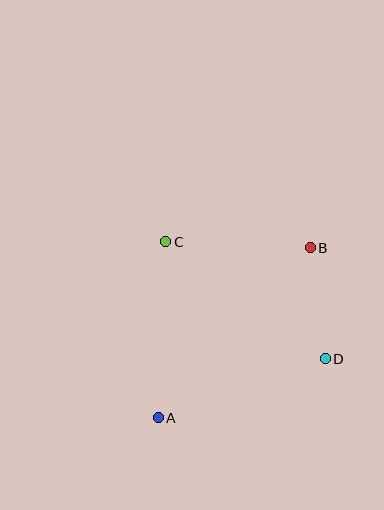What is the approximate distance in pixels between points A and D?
The distance between A and D is approximately 177 pixels.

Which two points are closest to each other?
Points B and D are closest to each other.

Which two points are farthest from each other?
Points A and B are farthest from each other.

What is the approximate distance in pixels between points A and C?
The distance between A and C is approximately 176 pixels.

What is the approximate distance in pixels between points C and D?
The distance between C and D is approximately 198 pixels.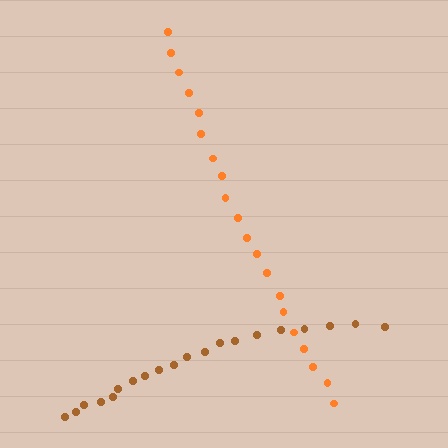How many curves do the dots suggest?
There are 2 distinct paths.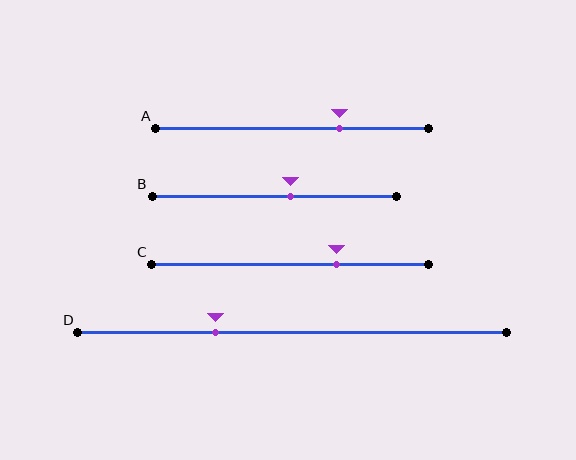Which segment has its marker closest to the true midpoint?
Segment B has its marker closest to the true midpoint.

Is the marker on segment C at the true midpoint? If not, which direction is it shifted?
No, the marker on segment C is shifted to the right by about 17% of the segment length.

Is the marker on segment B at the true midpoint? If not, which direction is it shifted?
No, the marker on segment B is shifted to the right by about 7% of the segment length.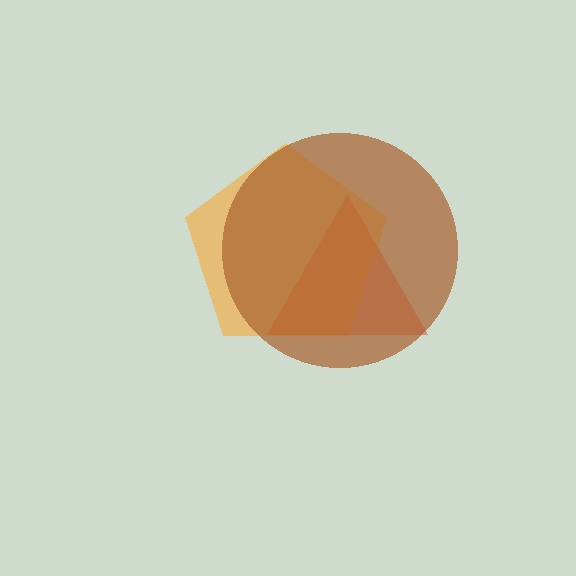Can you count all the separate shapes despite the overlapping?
Yes, there are 3 separate shapes.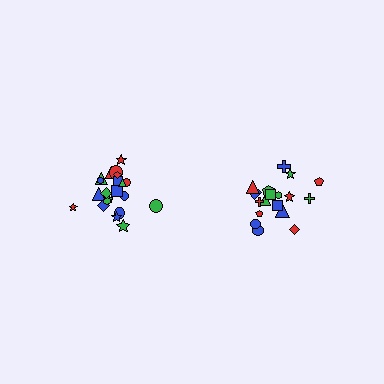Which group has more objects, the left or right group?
The left group.